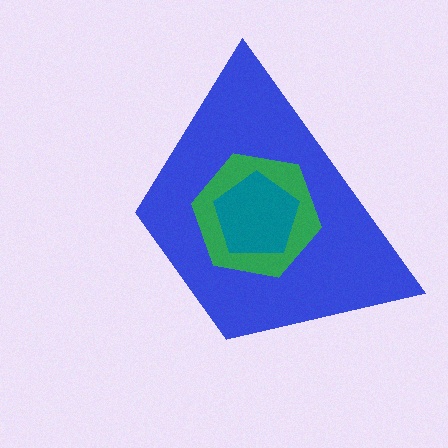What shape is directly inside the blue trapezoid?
The green hexagon.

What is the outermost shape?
The blue trapezoid.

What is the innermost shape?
The teal pentagon.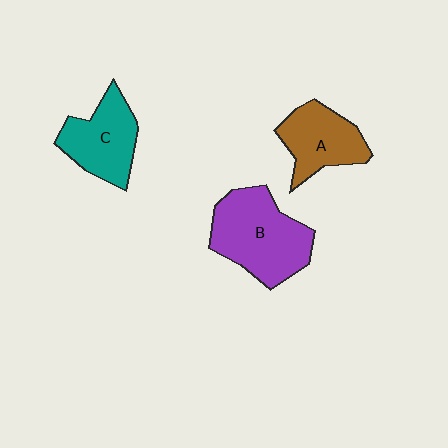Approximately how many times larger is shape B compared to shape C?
Approximately 1.4 times.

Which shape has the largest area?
Shape B (purple).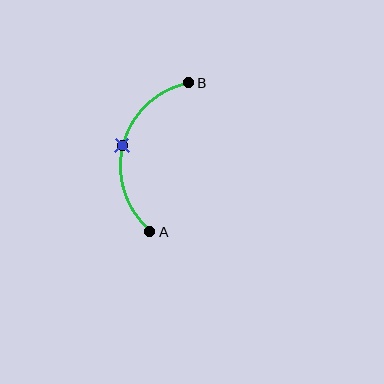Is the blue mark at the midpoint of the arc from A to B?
Yes. The blue mark lies on the arc at equal arc-length from both A and B — it is the arc midpoint.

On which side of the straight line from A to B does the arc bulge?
The arc bulges to the left of the straight line connecting A and B.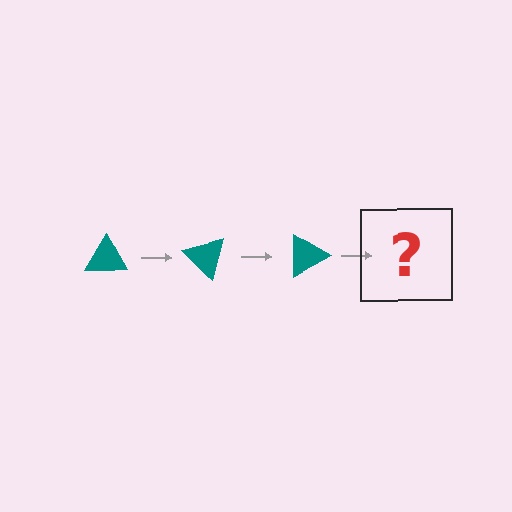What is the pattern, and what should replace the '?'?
The pattern is that the triangle rotates 45 degrees each step. The '?' should be a teal triangle rotated 135 degrees.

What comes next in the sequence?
The next element should be a teal triangle rotated 135 degrees.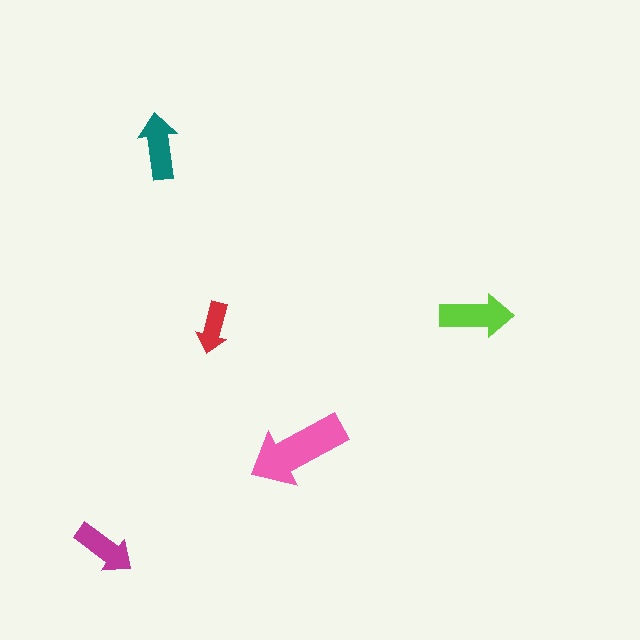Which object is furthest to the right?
The lime arrow is rightmost.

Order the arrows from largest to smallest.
the pink one, the lime one, the teal one, the magenta one, the red one.